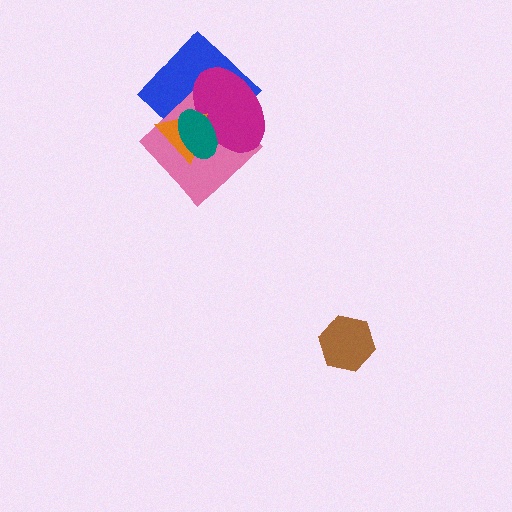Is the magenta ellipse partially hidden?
Yes, it is partially covered by another shape.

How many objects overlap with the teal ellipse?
4 objects overlap with the teal ellipse.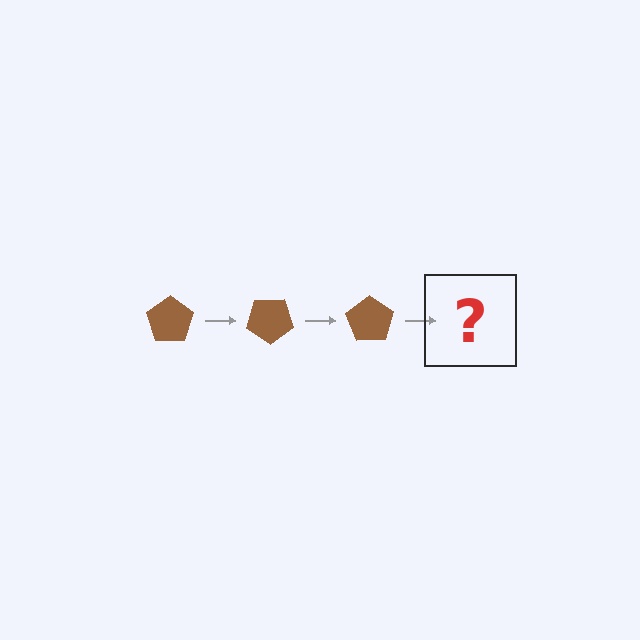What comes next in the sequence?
The next element should be a brown pentagon rotated 105 degrees.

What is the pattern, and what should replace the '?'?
The pattern is that the pentagon rotates 35 degrees each step. The '?' should be a brown pentagon rotated 105 degrees.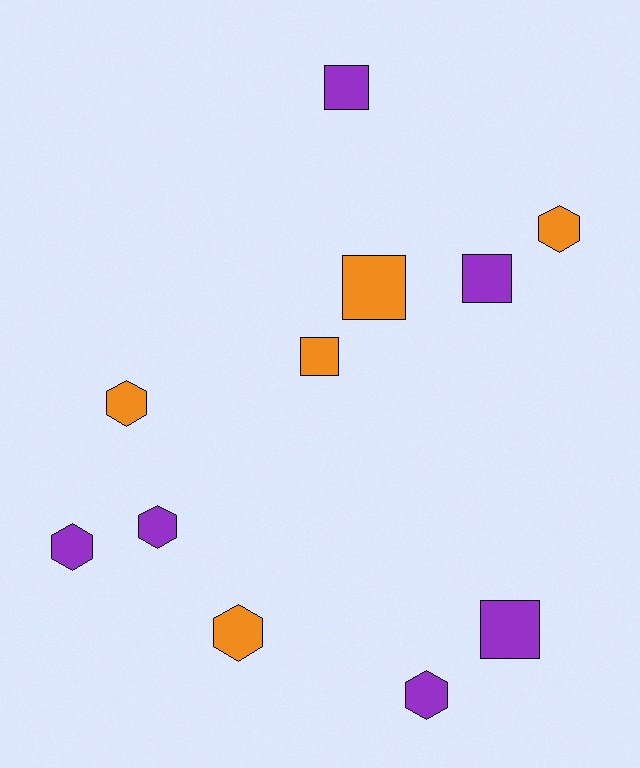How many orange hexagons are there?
There are 3 orange hexagons.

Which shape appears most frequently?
Hexagon, with 6 objects.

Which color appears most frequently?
Purple, with 6 objects.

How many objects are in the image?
There are 11 objects.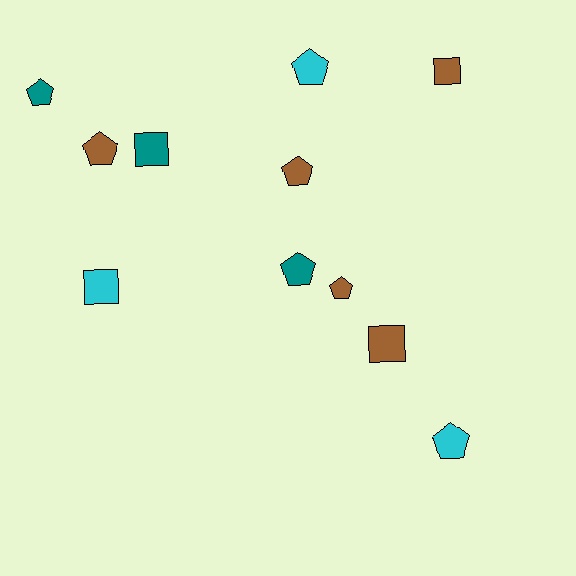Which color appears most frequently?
Brown, with 5 objects.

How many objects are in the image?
There are 11 objects.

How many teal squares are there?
There is 1 teal square.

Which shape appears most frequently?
Pentagon, with 7 objects.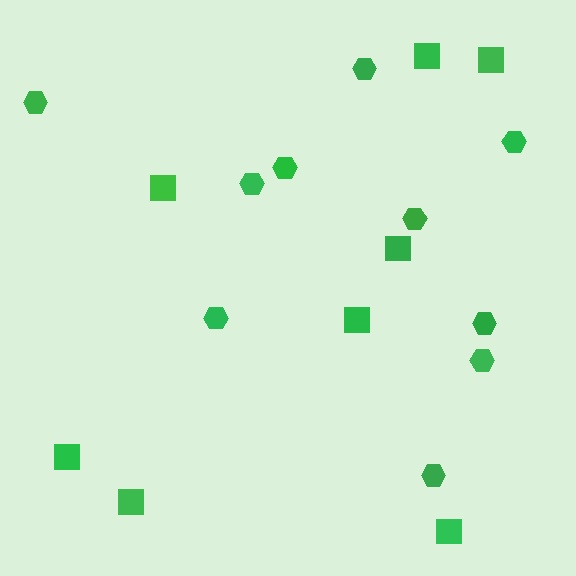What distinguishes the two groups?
There are 2 groups: one group of squares (8) and one group of hexagons (10).